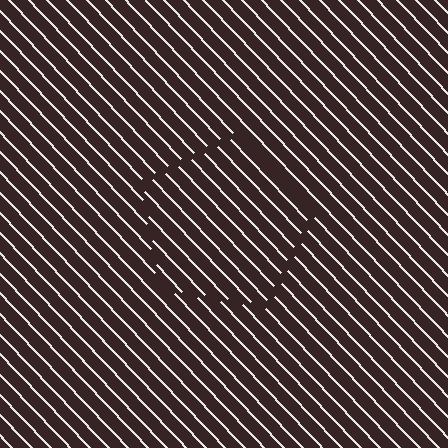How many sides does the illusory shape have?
5 sides — the line-ends trace a pentagon.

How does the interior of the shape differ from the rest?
The interior of the shape contains the same grating, shifted by half a period — the contour is defined by the phase discontinuity where line-ends from the inner and outer gratings abut.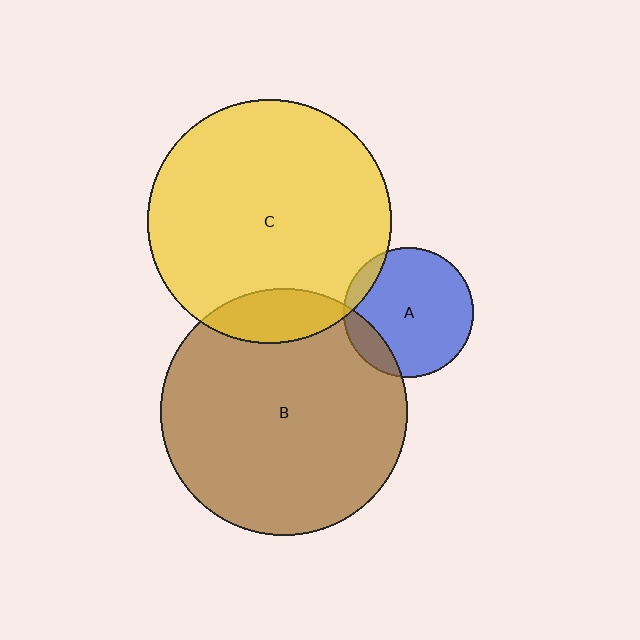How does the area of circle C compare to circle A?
Approximately 3.5 times.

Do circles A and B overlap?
Yes.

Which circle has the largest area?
Circle B (brown).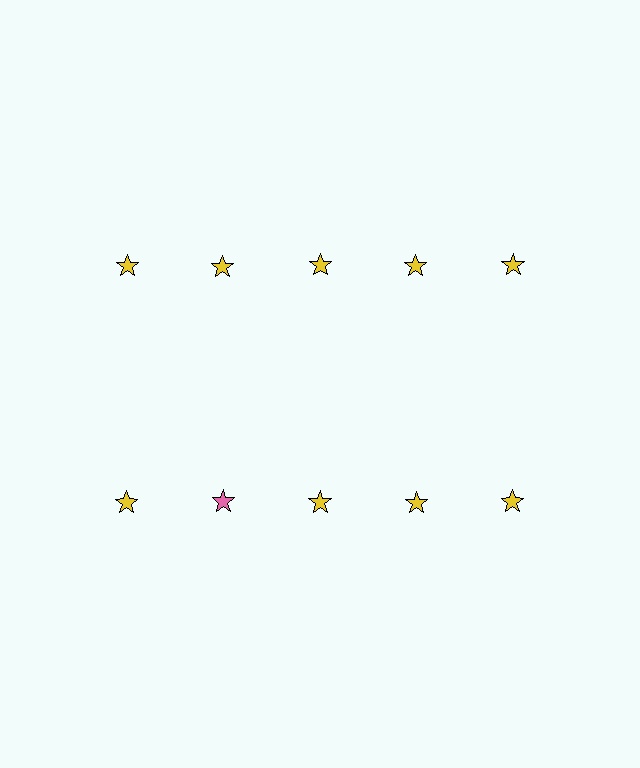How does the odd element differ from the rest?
It has a different color: pink instead of yellow.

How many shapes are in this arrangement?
There are 10 shapes arranged in a grid pattern.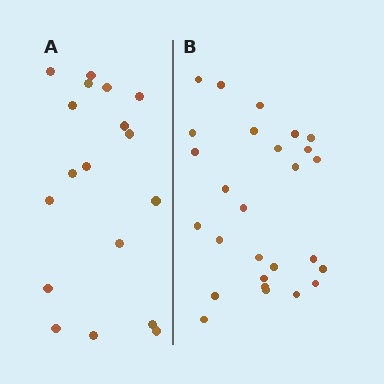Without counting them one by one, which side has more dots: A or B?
Region B (the right region) has more dots.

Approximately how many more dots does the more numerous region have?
Region B has roughly 8 or so more dots than region A.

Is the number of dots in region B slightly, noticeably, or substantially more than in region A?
Region B has substantially more. The ratio is roughly 1.5 to 1.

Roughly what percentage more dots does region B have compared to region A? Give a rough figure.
About 50% more.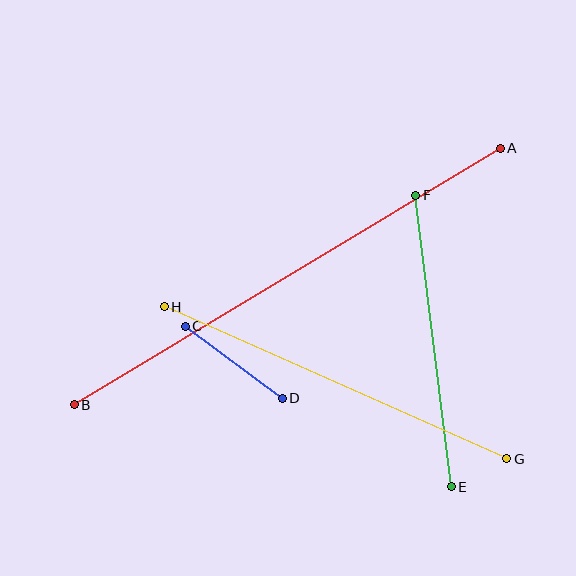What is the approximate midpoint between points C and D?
The midpoint is at approximately (234, 362) pixels.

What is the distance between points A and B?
The distance is approximately 497 pixels.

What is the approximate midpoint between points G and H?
The midpoint is at approximately (336, 383) pixels.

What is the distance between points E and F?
The distance is approximately 293 pixels.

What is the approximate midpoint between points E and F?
The midpoint is at approximately (434, 341) pixels.